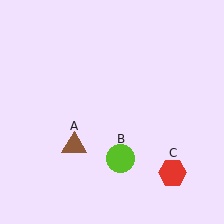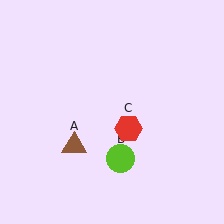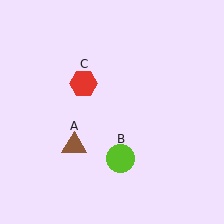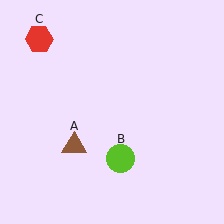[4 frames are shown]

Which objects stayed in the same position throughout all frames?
Brown triangle (object A) and lime circle (object B) remained stationary.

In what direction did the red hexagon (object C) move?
The red hexagon (object C) moved up and to the left.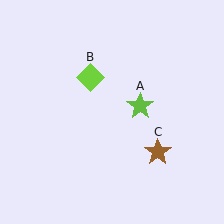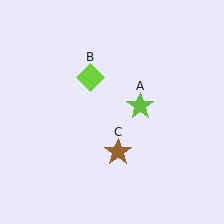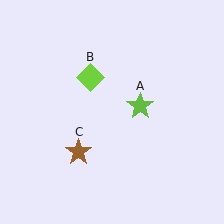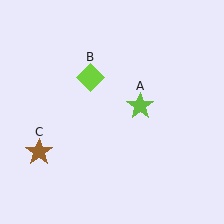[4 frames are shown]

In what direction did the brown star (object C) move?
The brown star (object C) moved left.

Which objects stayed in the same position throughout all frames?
Lime star (object A) and lime diamond (object B) remained stationary.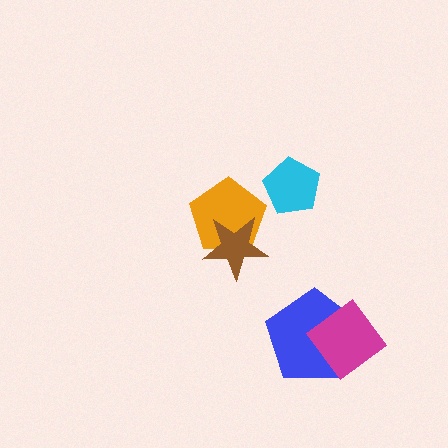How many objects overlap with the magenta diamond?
1 object overlaps with the magenta diamond.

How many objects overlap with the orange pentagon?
1 object overlaps with the orange pentagon.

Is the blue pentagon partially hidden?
Yes, it is partially covered by another shape.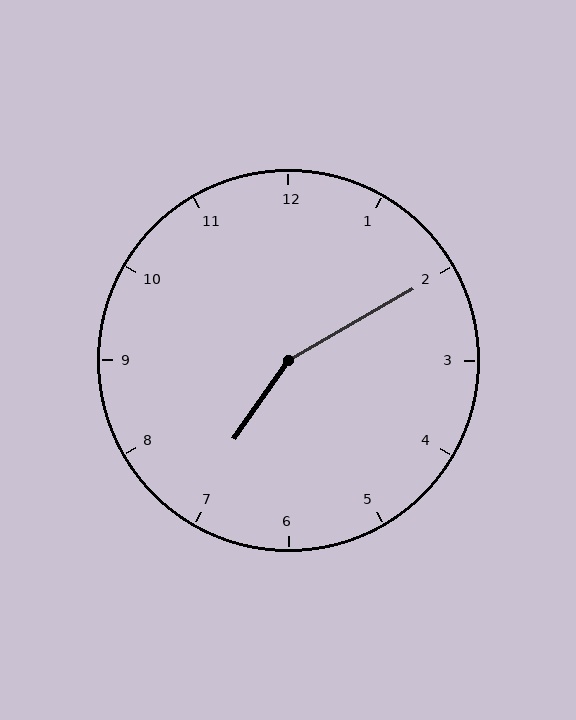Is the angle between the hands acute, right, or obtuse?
It is obtuse.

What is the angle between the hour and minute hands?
Approximately 155 degrees.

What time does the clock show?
7:10.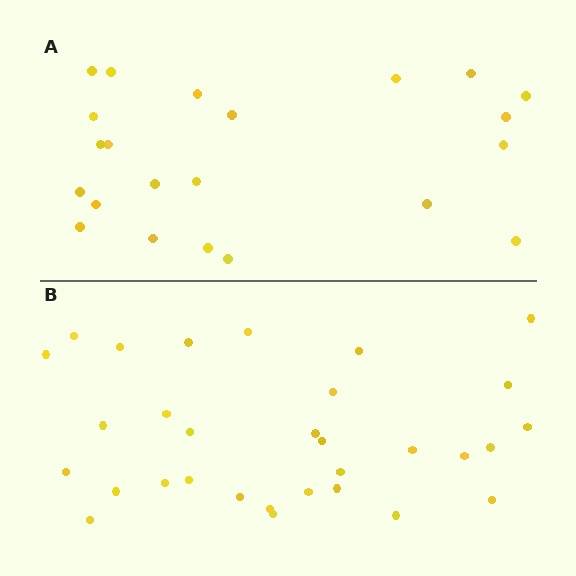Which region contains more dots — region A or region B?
Region B (the bottom region) has more dots.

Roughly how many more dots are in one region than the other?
Region B has roughly 8 or so more dots than region A.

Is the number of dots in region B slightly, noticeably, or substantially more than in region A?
Region B has noticeably more, but not dramatically so. The ratio is roughly 1.4 to 1.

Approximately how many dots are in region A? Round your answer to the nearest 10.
About 20 dots. (The exact count is 22, which rounds to 20.)